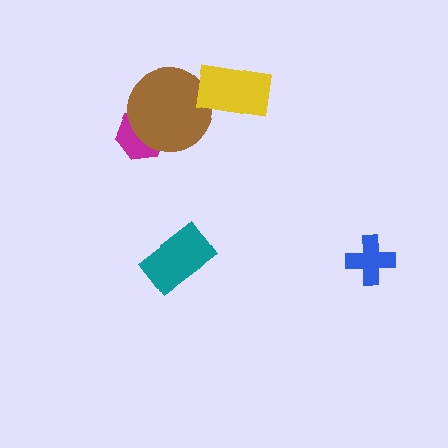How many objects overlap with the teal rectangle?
0 objects overlap with the teal rectangle.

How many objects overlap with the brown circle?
2 objects overlap with the brown circle.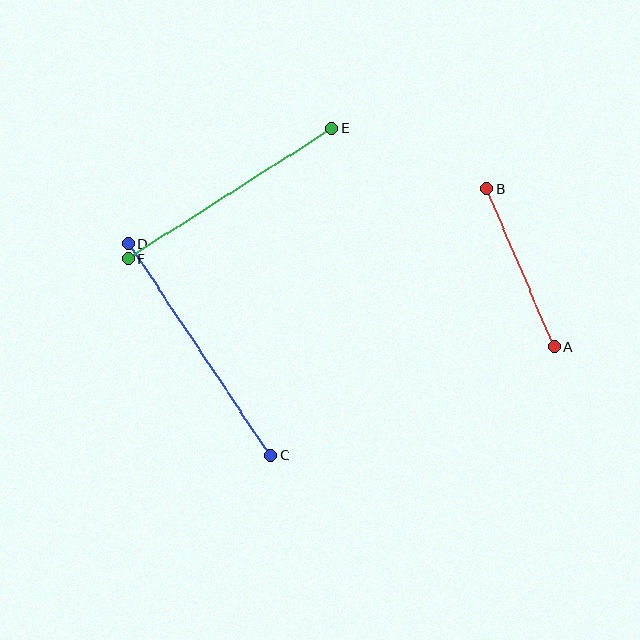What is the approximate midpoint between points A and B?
The midpoint is at approximately (520, 268) pixels.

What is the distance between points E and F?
The distance is approximately 241 pixels.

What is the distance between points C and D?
The distance is approximately 255 pixels.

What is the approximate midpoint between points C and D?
The midpoint is at approximately (200, 349) pixels.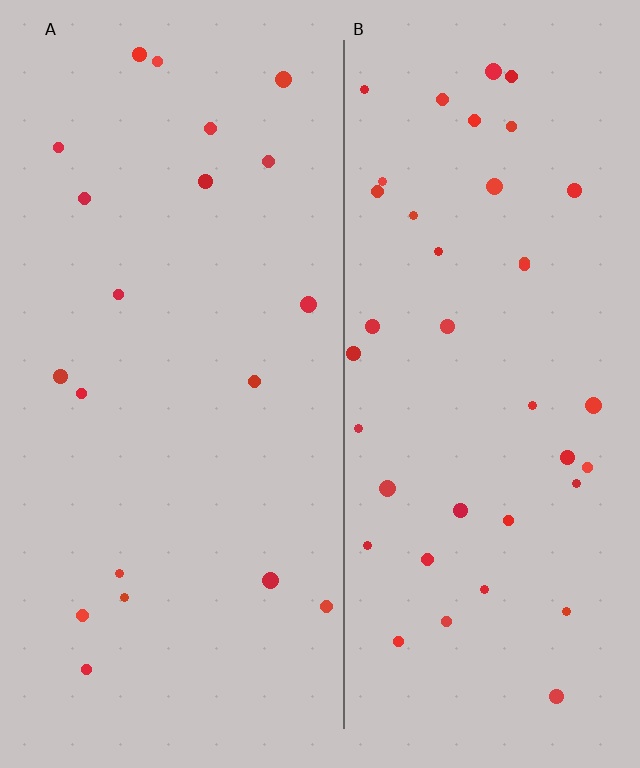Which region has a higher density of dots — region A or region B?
B (the right).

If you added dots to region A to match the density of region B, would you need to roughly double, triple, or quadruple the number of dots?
Approximately double.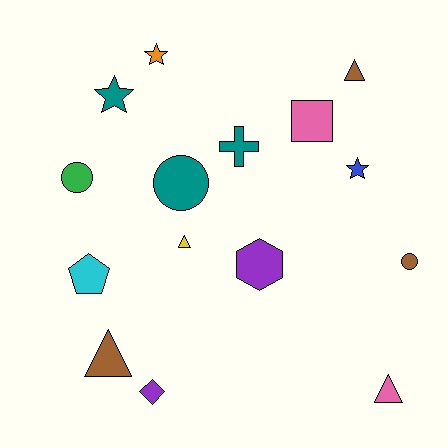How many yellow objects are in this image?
There is 1 yellow object.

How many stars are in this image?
There are 3 stars.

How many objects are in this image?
There are 15 objects.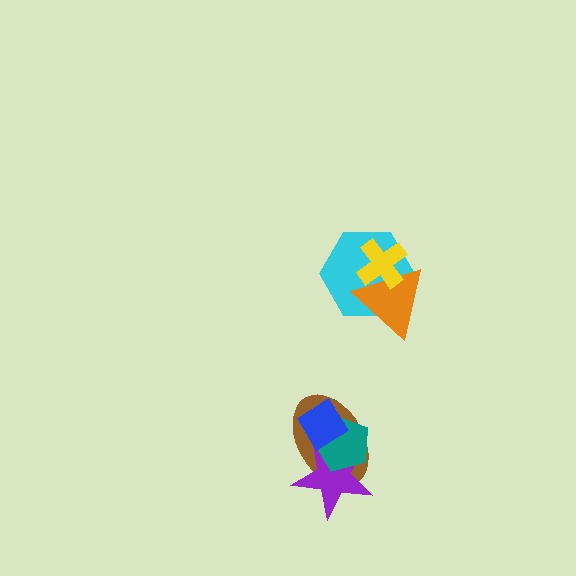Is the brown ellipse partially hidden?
Yes, it is partially covered by another shape.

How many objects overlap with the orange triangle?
2 objects overlap with the orange triangle.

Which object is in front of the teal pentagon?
The blue diamond is in front of the teal pentagon.